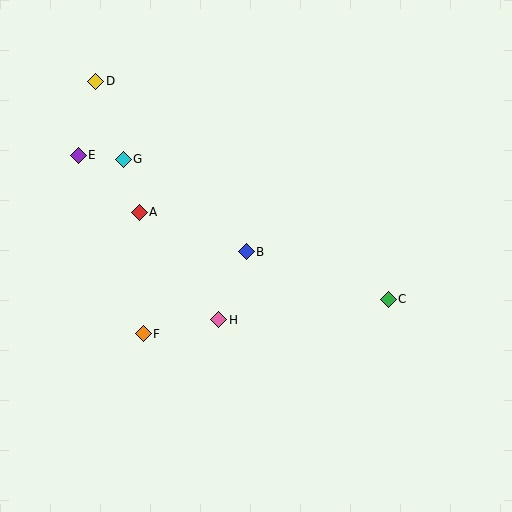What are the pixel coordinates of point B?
Point B is at (246, 252).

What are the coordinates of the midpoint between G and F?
The midpoint between G and F is at (133, 247).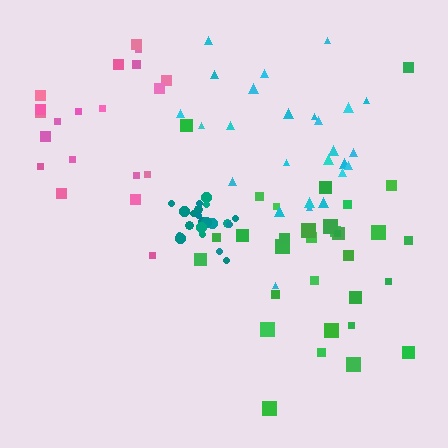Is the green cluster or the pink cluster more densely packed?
Green.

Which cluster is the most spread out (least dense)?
Pink.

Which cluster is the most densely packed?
Teal.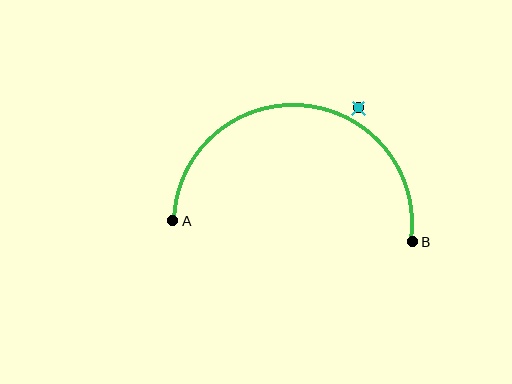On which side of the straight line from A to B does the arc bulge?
The arc bulges above the straight line connecting A and B.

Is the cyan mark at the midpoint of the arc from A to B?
No — the cyan mark does not lie on the arc at all. It sits slightly outside the curve.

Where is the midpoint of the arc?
The arc midpoint is the point on the curve farthest from the straight line joining A and B. It sits above that line.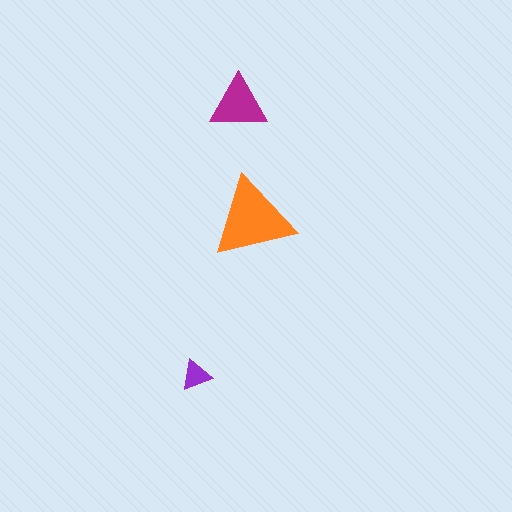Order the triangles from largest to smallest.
the orange one, the magenta one, the purple one.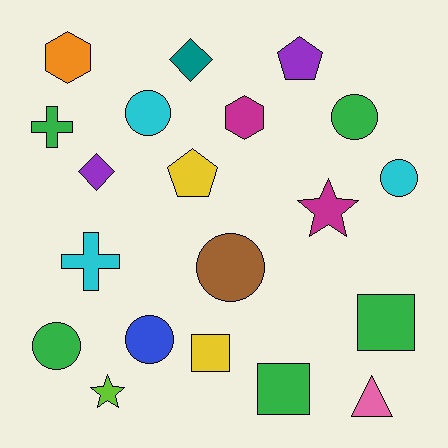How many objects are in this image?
There are 20 objects.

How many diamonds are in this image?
There are 2 diamonds.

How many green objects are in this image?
There are 5 green objects.